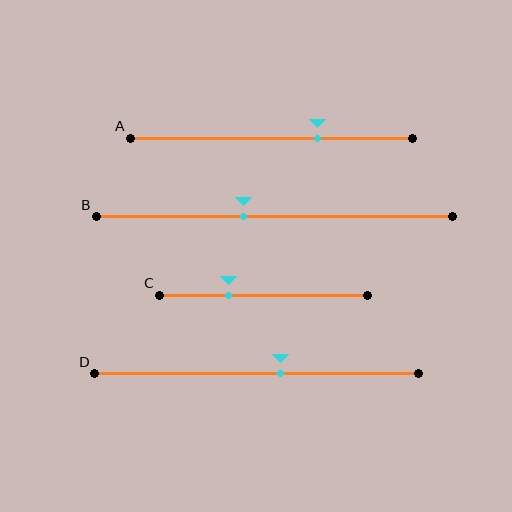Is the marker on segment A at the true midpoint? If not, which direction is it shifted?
No, the marker on segment A is shifted to the right by about 16% of the segment length.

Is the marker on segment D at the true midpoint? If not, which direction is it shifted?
No, the marker on segment D is shifted to the right by about 7% of the segment length.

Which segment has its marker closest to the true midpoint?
Segment D has its marker closest to the true midpoint.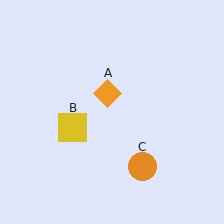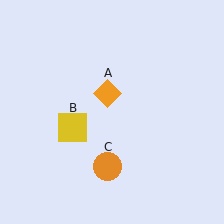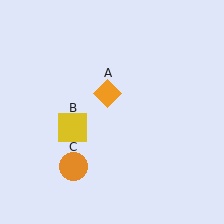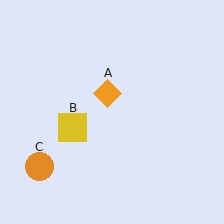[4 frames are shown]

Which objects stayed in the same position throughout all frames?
Orange diamond (object A) and yellow square (object B) remained stationary.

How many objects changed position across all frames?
1 object changed position: orange circle (object C).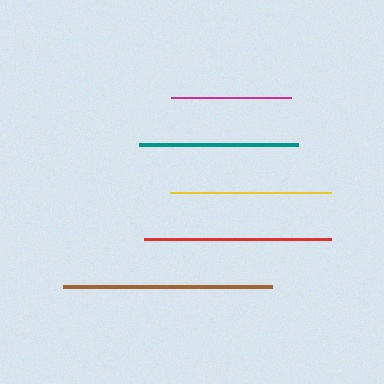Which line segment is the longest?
The brown line is the longest at approximately 209 pixels.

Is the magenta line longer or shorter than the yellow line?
The yellow line is longer than the magenta line.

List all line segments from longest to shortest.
From longest to shortest: brown, red, yellow, teal, magenta.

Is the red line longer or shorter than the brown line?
The brown line is longer than the red line.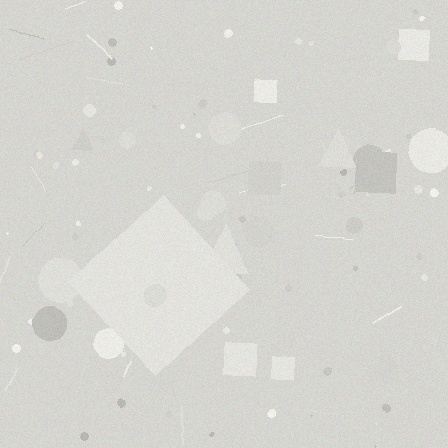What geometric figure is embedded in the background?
A diamond is embedded in the background.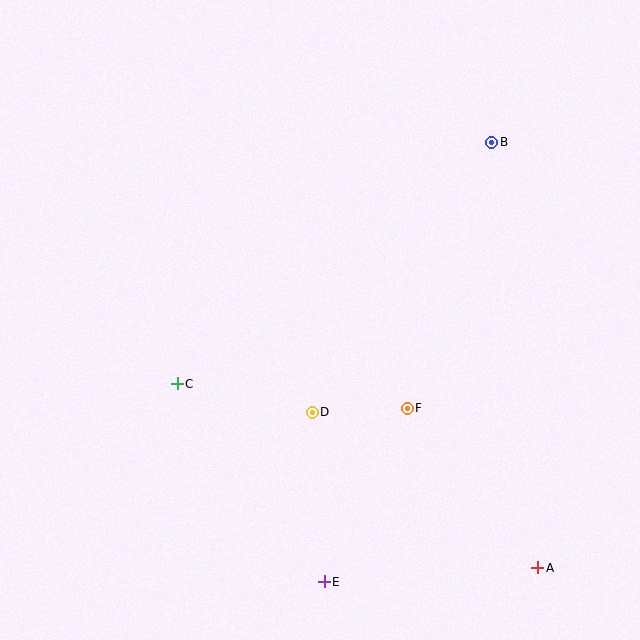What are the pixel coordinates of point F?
Point F is at (407, 408).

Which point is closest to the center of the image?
Point D at (312, 412) is closest to the center.